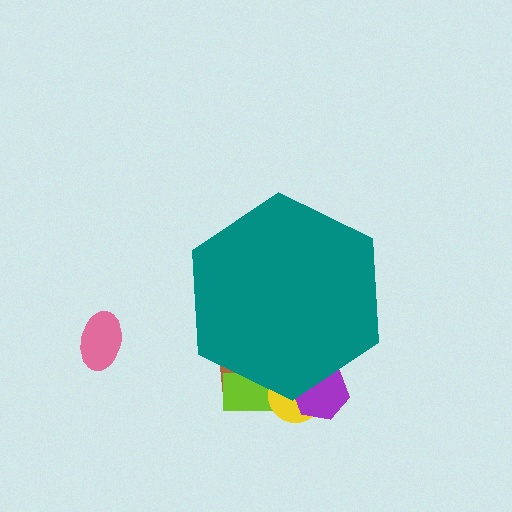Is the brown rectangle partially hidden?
Yes, the brown rectangle is partially hidden behind the teal hexagon.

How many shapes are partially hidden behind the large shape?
4 shapes are partially hidden.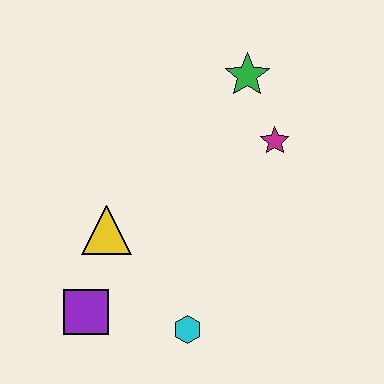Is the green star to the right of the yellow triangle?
Yes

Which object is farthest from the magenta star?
The purple square is farthest from the magenta star.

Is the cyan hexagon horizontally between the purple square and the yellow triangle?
No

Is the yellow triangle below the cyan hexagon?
No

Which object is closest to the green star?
The magenta star is closest to the green star.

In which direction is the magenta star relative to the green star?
The magenta star is below the green star.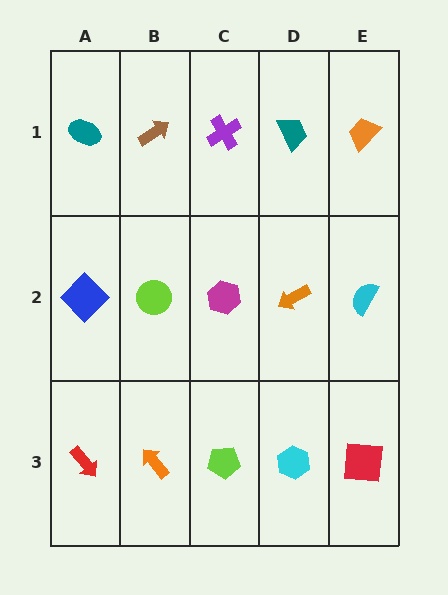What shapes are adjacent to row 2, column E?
An orange trapezoid (row 1, column E), a red square (row 3, column E), an orange arrow (row 2, column D).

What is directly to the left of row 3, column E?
A cyan hexagon.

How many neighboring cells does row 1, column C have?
3.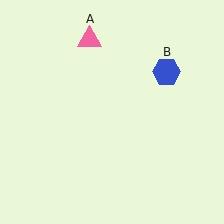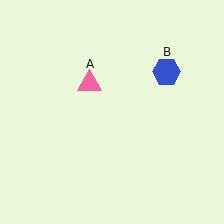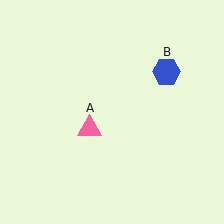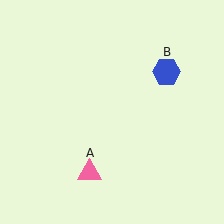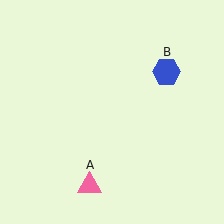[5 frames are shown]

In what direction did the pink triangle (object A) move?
The pink triangle (object A) moved down.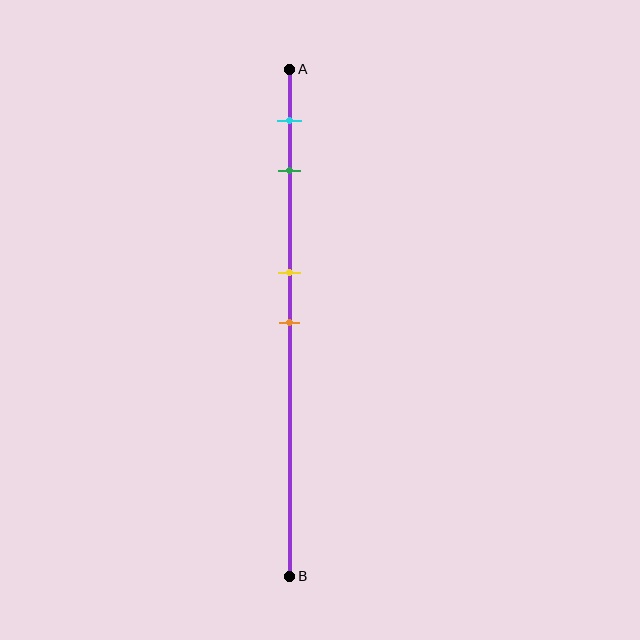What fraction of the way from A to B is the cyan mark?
The cyan mark is approximately 10% (0.1) of the way from A to B.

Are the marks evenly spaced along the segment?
No, the marks are not evenly spaced.